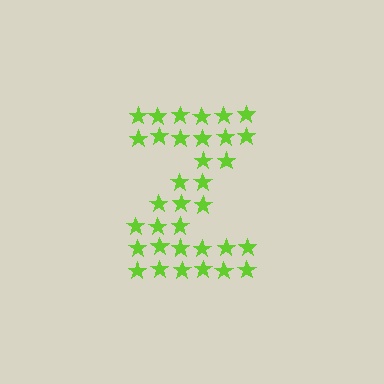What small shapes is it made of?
It is made of small stars.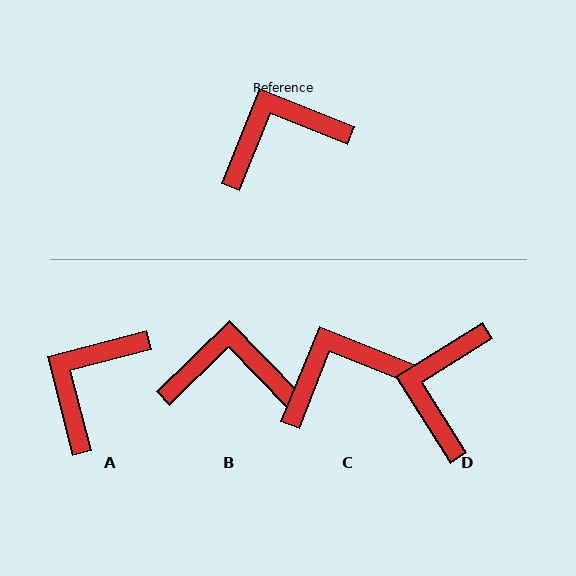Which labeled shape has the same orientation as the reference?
C.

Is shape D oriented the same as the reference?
No, it is off by about 54 degrees.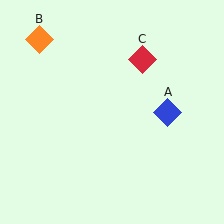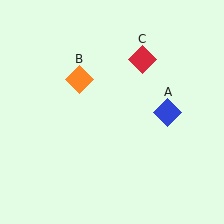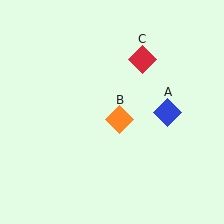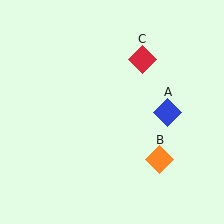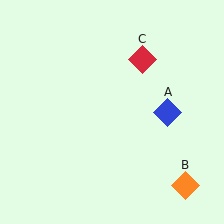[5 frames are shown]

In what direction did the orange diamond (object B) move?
The orange diamond (object B) moved down and to the right.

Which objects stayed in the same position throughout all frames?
Blue diamond (object A) and red diamond (object C) remained stationary.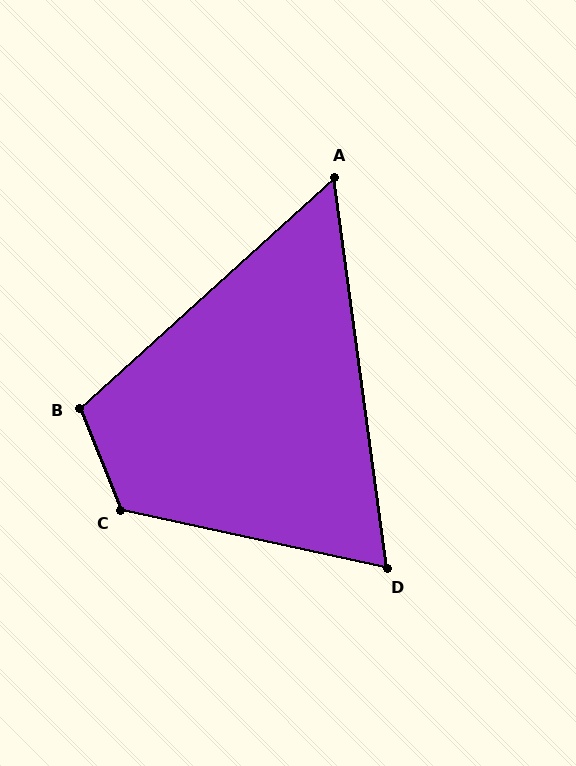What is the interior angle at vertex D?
Approximately 70 degrees (acute).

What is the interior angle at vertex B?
Approximately 110 degrees (obtuse).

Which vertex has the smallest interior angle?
A, at approximately 56 degrees.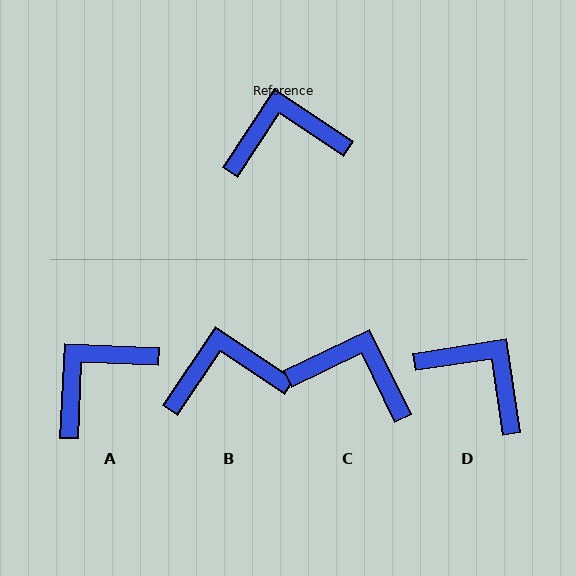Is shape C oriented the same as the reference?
No, it is off by about 30 degrees.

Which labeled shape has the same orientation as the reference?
B.